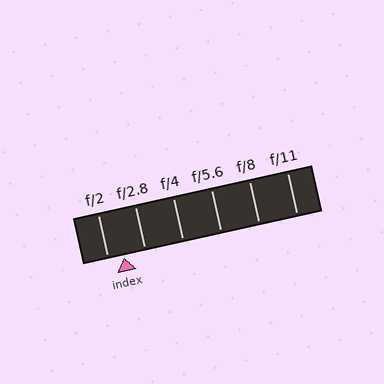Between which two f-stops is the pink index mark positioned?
The index mark is between f/2 and f/2.8.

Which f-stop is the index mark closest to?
The index mark is closest to f/2.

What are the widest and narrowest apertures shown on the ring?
The widest aperture shown is f/2 and the narrowest is f/11.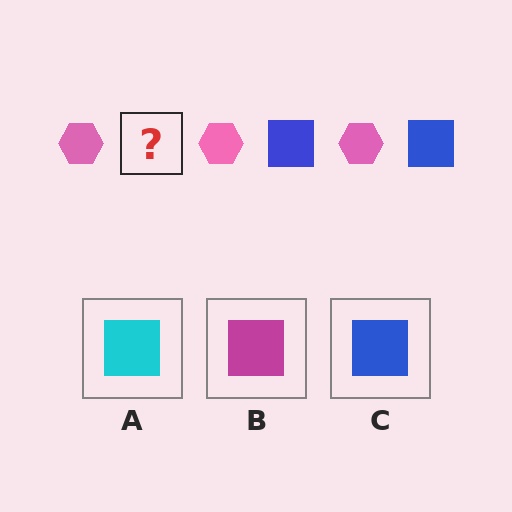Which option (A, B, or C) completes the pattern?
C.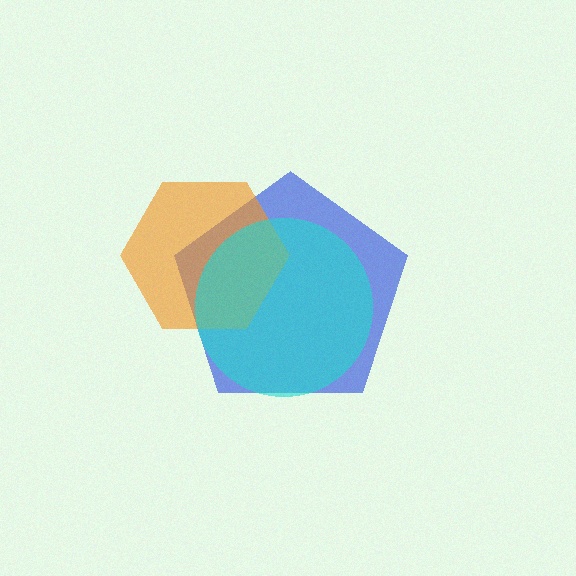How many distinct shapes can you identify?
There are 3 distinct shapes: a blue pentagon, an orange hexagon, a cyan circle.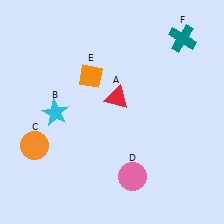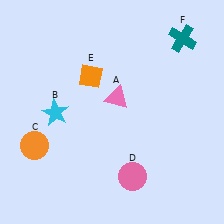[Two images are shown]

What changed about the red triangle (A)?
In Image 1, A is red. In Image 2, it changed to pink.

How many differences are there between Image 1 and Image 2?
There is 1 difference between the two images.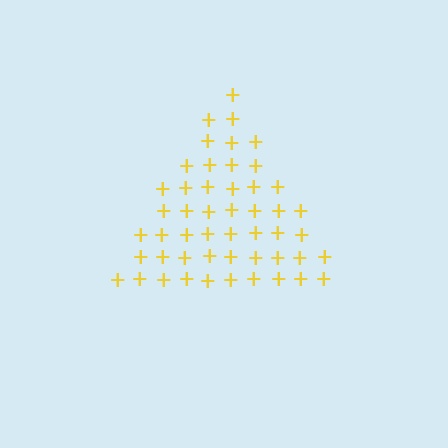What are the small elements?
The small elements are plus signs.